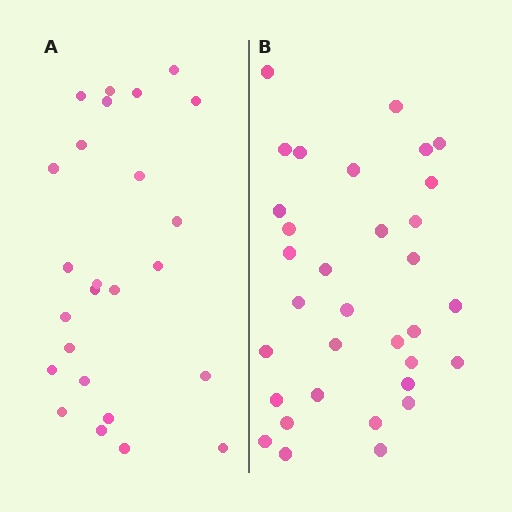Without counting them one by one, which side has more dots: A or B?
Region B (the right region) has more dots.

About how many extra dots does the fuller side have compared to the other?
Region B has roughly 8 or so more dots than region A.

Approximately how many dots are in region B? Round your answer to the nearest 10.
About 30 dots. (The exact count is 33, which rounds to 30.)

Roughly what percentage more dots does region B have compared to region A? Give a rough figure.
About 30% more.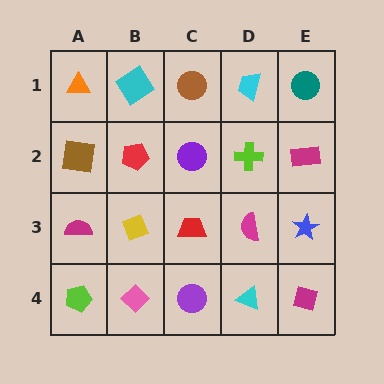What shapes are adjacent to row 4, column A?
A magenta semicircle (row 3, column A), a pink diamond (row 4, column B).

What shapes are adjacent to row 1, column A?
A brown square (row 2, column A), a cyan diamond (row 1, column B).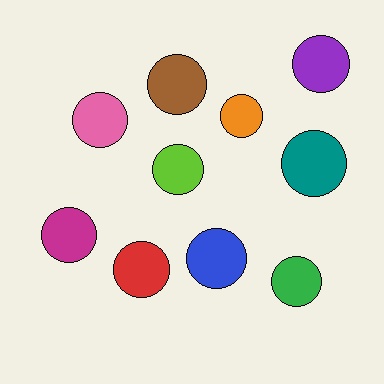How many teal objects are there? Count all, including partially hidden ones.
There is 1 teal object.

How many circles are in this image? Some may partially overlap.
There are 10 circles.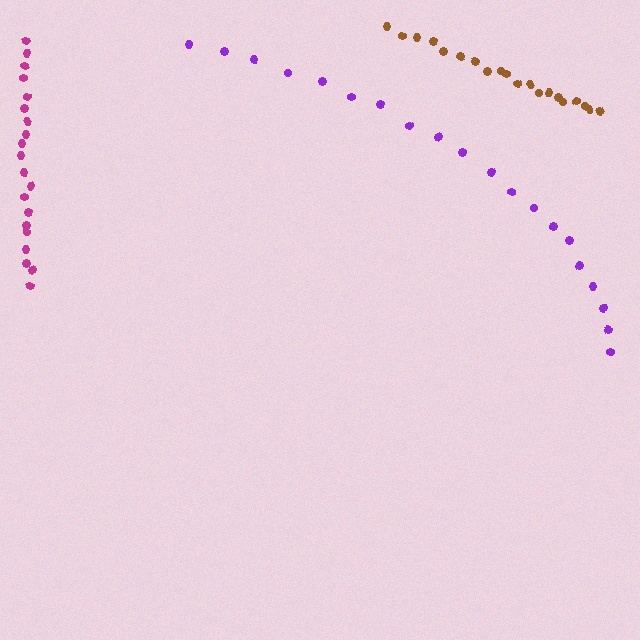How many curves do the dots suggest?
There are 3 distinct paths.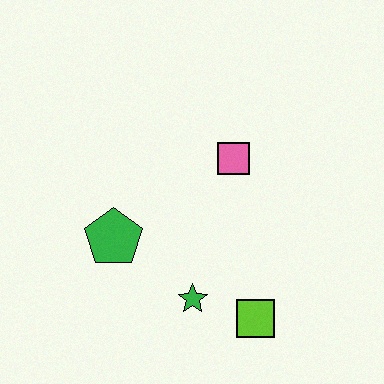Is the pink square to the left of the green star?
No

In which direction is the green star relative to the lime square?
The green star is to the left of the lime square.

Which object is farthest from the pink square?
The lime square is farthest from the pink square.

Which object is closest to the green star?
The lime square is closest to the green star.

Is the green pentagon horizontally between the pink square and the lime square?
No